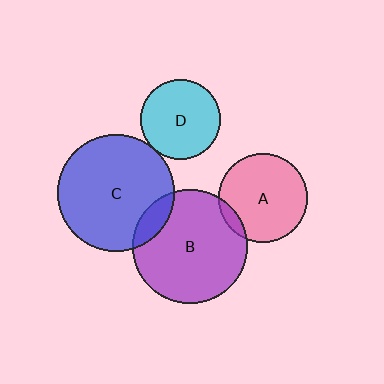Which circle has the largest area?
Circle C (blue).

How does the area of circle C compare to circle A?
Approximately 1.7 times.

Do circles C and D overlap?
Yes.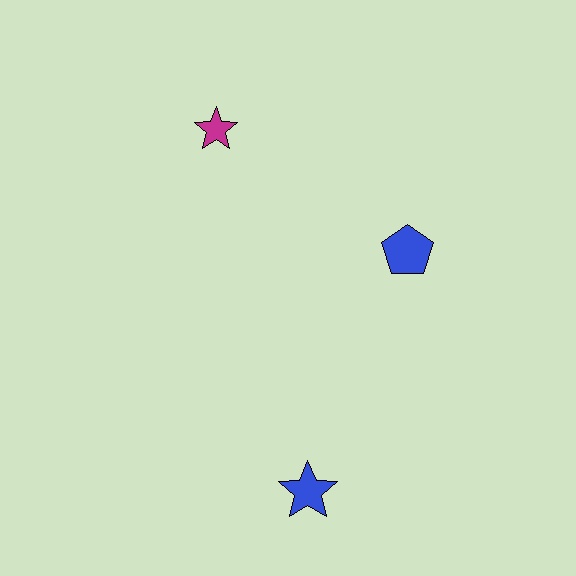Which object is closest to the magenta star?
The blue pentagon is closest to the magenta star.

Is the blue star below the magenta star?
Yes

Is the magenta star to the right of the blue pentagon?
No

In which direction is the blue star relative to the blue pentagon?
The blue star is below the blue pentagon.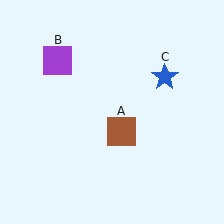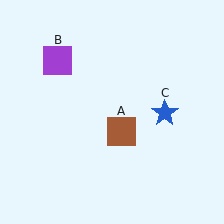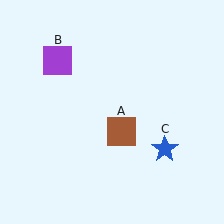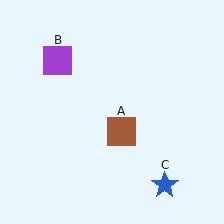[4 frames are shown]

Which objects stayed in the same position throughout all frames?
Brown square (object A) and purple square (object B) remained stationary.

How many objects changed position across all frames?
1 object changed position: blue star (object C).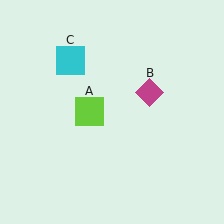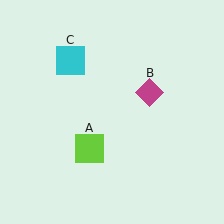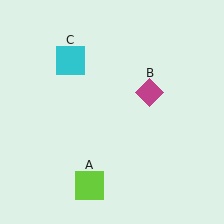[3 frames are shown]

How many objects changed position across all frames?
1 object changed position: lime square (object A).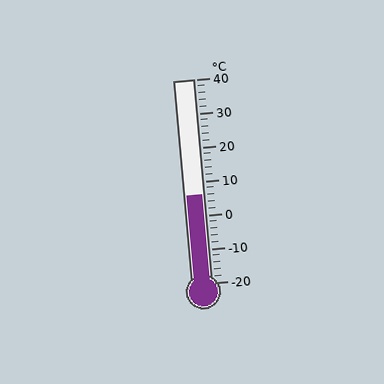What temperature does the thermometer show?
The thermometer shows approximately 6°C.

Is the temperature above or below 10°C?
The temperature is below 10°C.